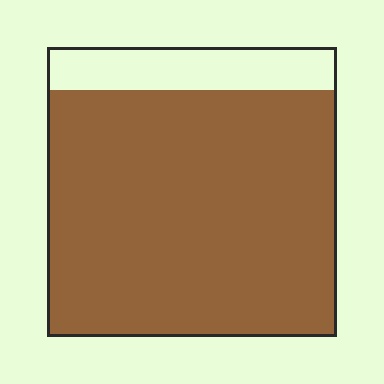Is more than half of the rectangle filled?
Yes.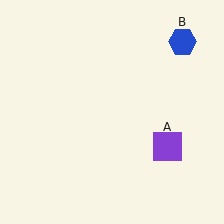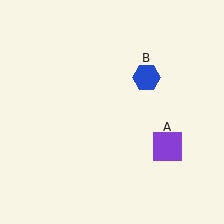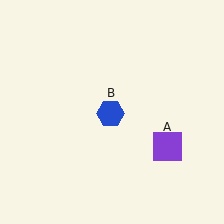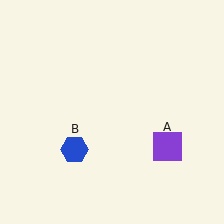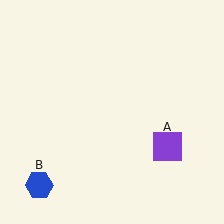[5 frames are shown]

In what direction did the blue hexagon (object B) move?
The blue hexagon (object B) moved down and to the left.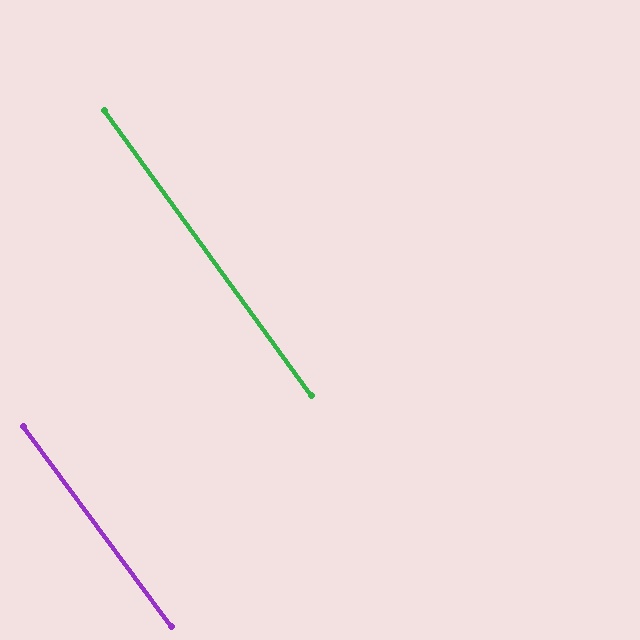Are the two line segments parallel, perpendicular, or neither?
Parallel — their directions differ by only 0.4°.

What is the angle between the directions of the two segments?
Approximately 0 degrees.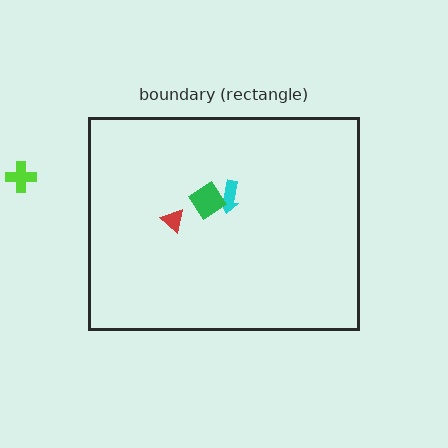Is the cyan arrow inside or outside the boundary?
Inside.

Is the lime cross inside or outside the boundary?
Outside.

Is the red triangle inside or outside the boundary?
Inside.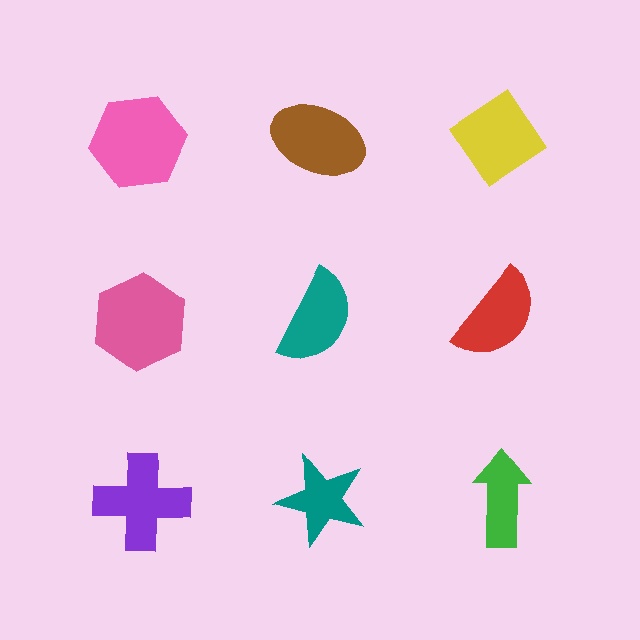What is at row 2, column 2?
A teal semicircle.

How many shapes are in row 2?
3 shapes.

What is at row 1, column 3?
A yellow diamond.